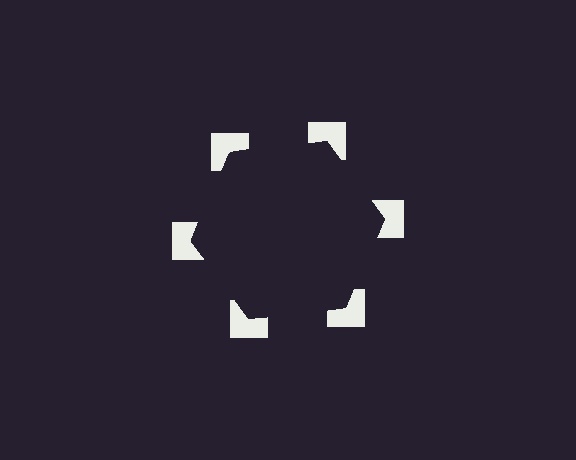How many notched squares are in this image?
There are 6 — one at each vertex of the illusory hexagon.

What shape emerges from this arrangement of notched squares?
An illusory hexagon — its edges are inferred from the aligned wedge cuts in the notched squares, not physically drawn.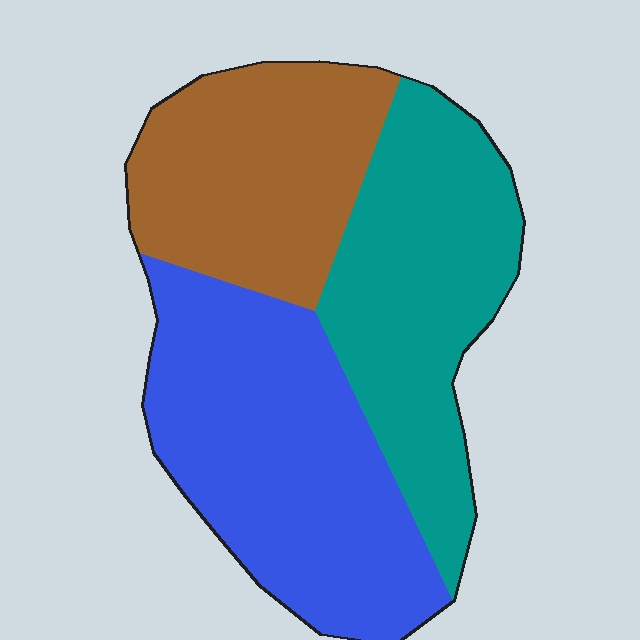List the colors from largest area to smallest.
From largest to smallest: blue, teal, brown.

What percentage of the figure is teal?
Teal takes up about one third (1/3) of the figure.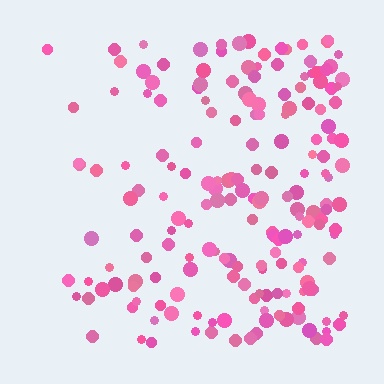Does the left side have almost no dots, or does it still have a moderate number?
Still a moderate number, just noticeably fewer than the right.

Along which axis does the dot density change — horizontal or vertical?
Horizontal.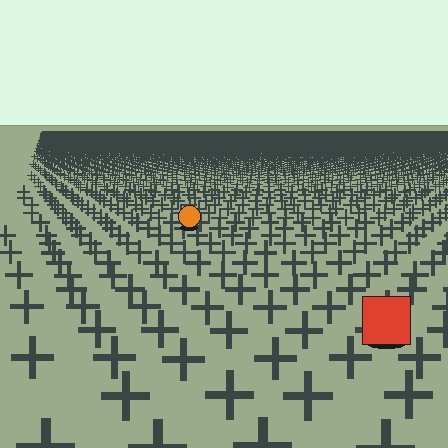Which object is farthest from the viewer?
The orange circle is farthest from the viewer. It appears smaller and the ground texture around it is denser.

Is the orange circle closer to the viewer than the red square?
No. The red square is closer — you can tell from the texture gradient: the ground texture is coarser near it.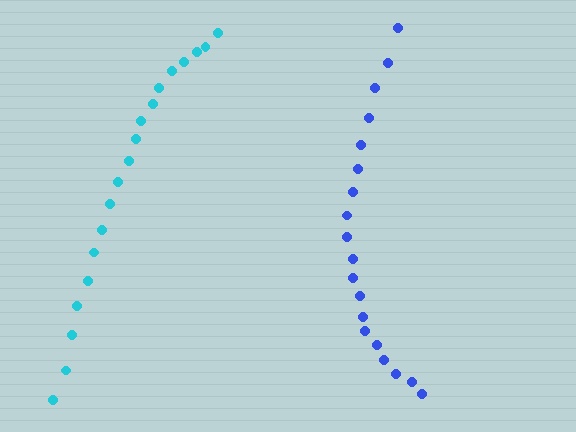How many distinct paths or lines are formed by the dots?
There are 2 distinct paths.